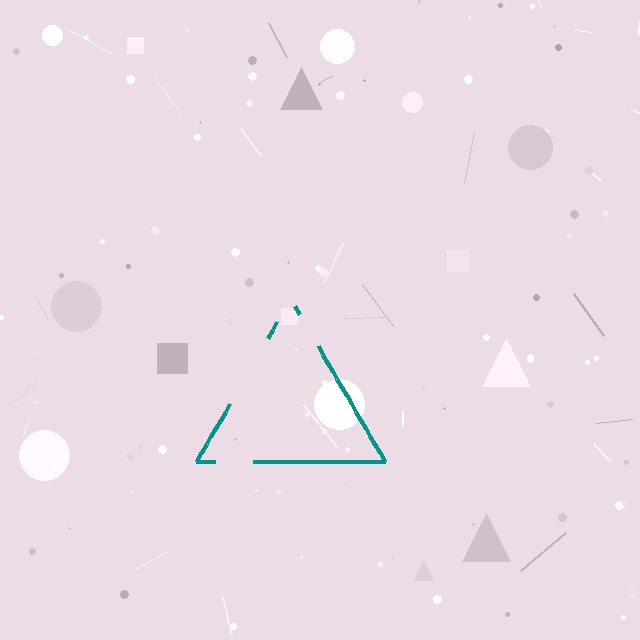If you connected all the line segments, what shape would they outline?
They would outline a triangle.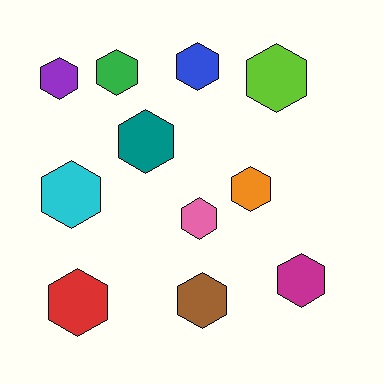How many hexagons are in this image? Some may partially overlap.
There are 11 hexagons.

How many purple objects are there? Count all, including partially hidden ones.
There is 1 purple object.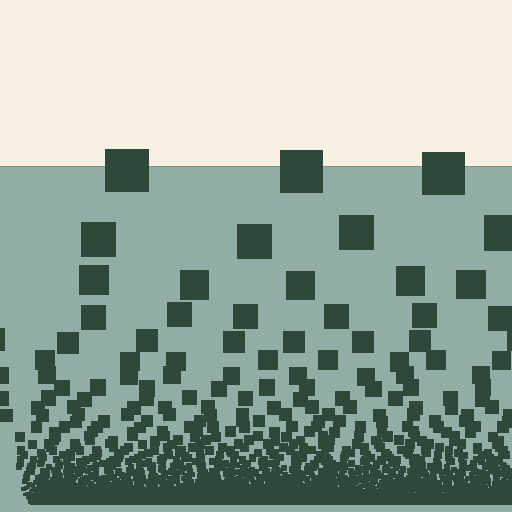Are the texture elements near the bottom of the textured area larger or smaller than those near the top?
Smaller. The gradient is inverted — elements near the bottom are smaller and denser.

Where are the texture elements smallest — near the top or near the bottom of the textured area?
Near the bottom.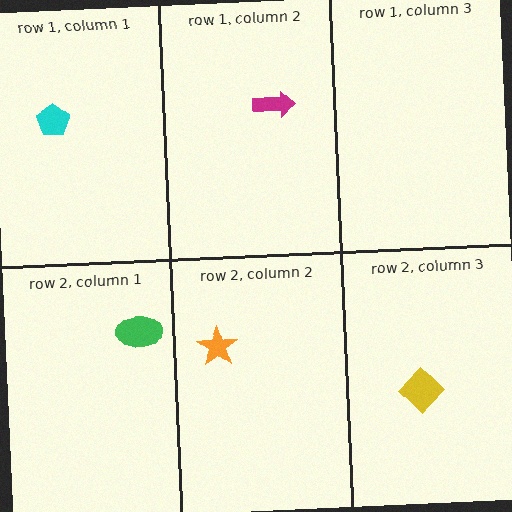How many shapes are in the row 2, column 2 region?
1.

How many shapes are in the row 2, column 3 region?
1.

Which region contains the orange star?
The row 2, column 2 region.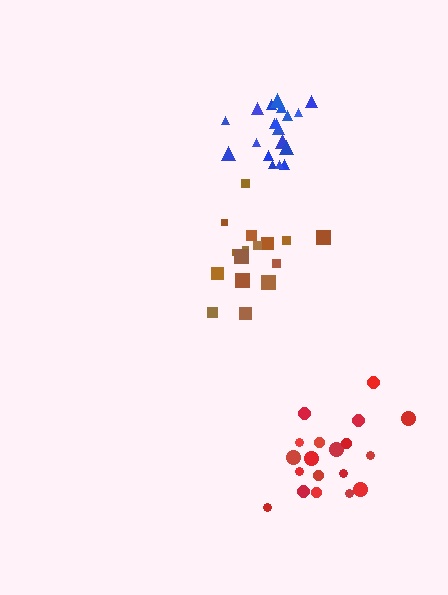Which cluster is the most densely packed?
Blue.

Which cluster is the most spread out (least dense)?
Red.